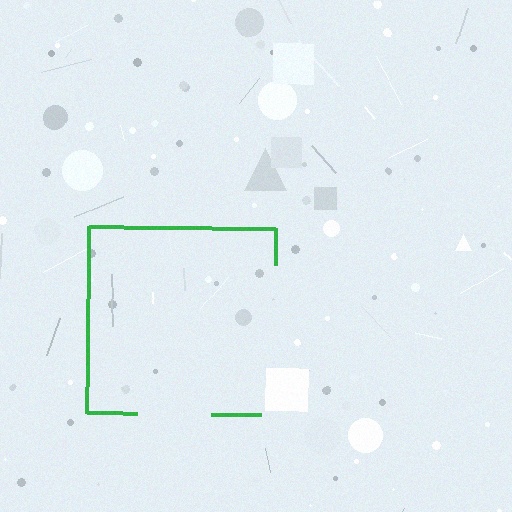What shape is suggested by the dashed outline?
The dashed outline suggests a square.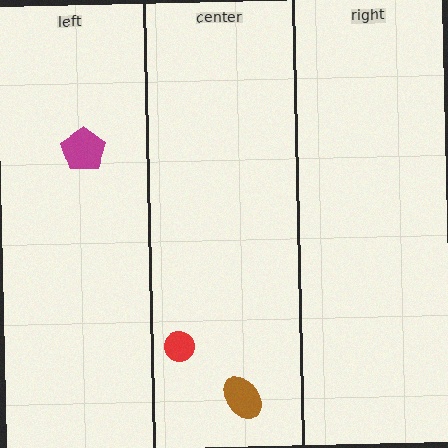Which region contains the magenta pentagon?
The left region.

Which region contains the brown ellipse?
The center region.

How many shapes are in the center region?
2.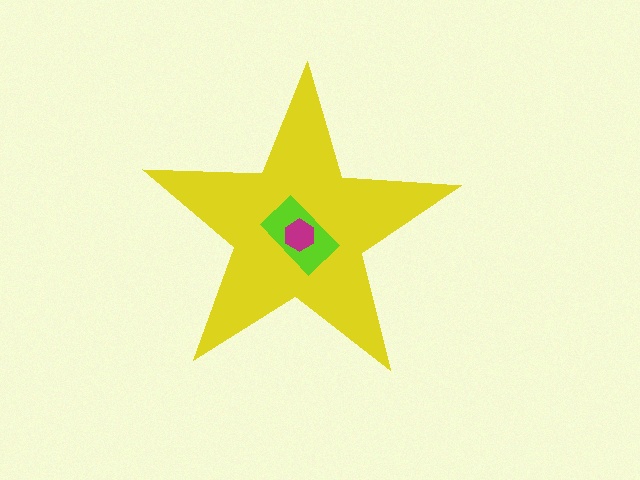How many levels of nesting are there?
3.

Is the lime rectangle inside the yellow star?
Yes.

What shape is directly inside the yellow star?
The lime rectangle.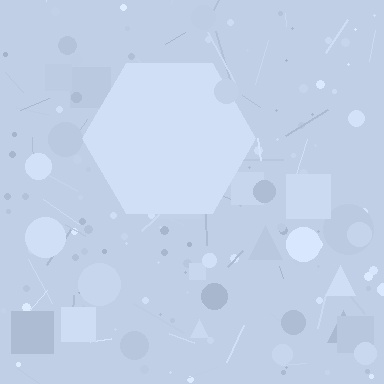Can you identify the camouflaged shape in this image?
The camouflaged shape is a hexagon.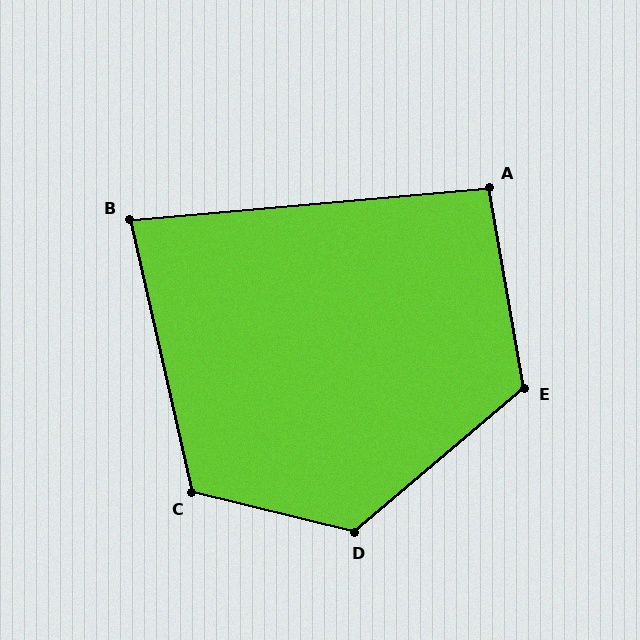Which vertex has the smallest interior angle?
B, at approximately 82 degrees.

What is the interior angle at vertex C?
Approximately 117 degrees (obtuse).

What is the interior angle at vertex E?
Approximately 121 degrees (obtuse).